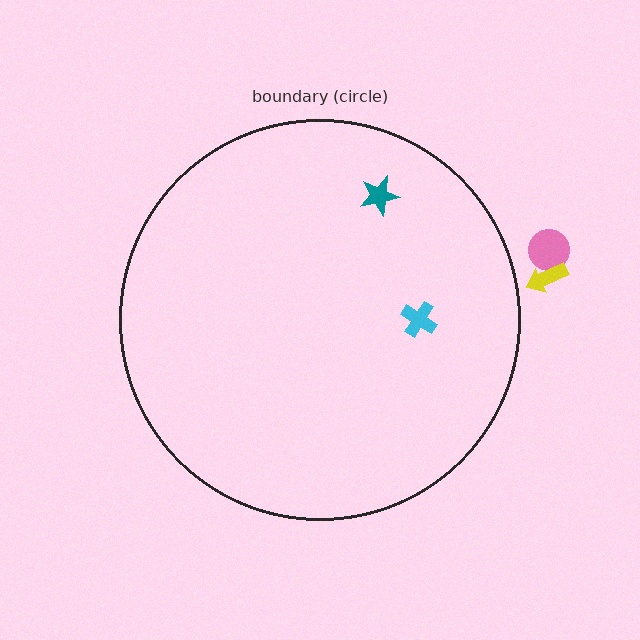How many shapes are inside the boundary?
2 inside, 2 outside.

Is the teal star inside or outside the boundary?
Inside.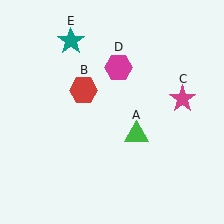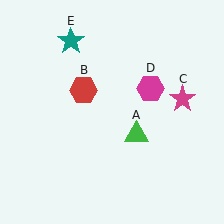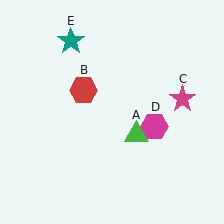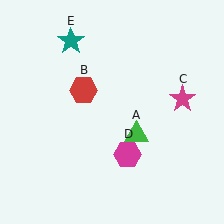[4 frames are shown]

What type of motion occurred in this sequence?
The magenta hexagon (object D) rotated clockwise around the center of the scene.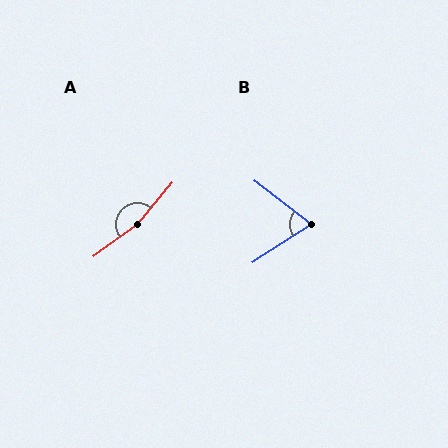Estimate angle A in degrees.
Approximately 166 degrees.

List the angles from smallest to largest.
B (71°), A (166°).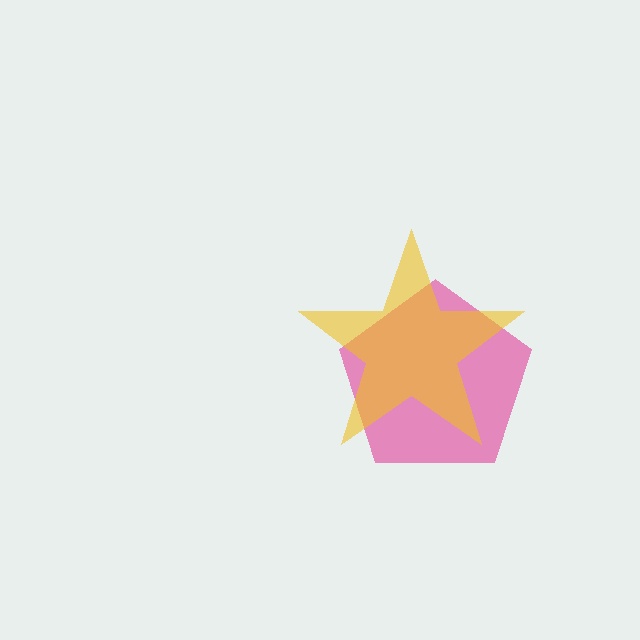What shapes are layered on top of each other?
The layered shapes are: a pink pentagon, a yellow star.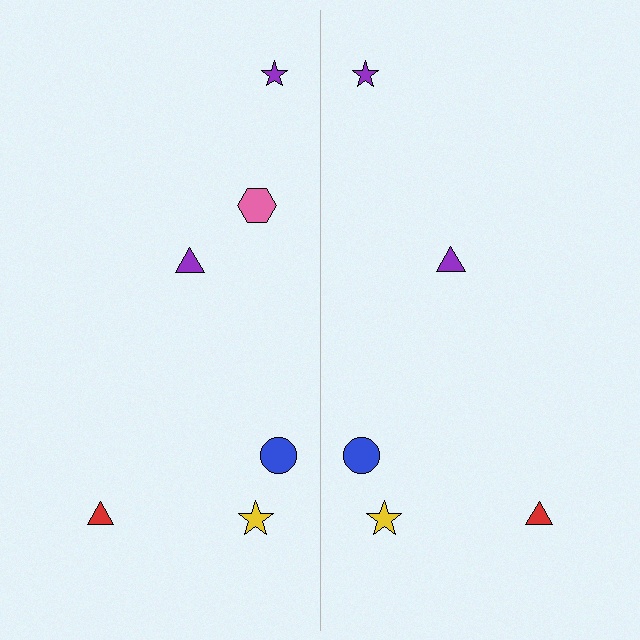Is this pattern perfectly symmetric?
No, the pattern is not perfectly symmetric. A pink hexagon is missing from the right side.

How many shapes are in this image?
There are 11 shapes in this image.